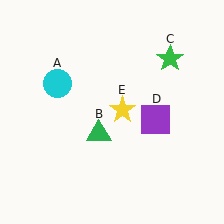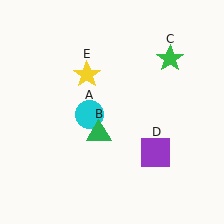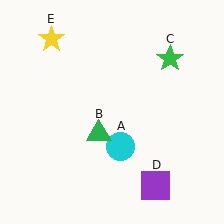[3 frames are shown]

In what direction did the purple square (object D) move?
The purple square (object D) moved down.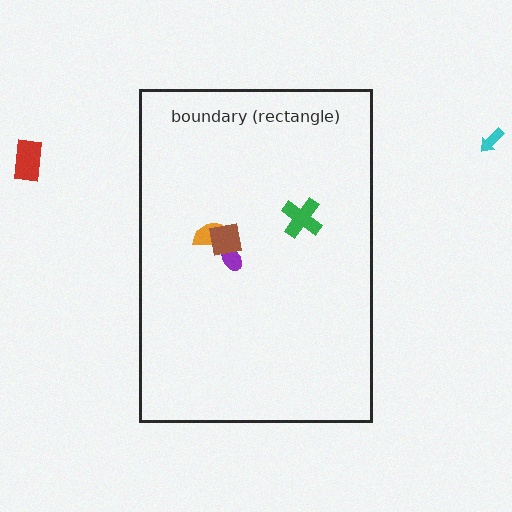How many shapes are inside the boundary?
4 inside, 2 outside.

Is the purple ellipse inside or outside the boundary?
Inside.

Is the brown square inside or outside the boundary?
Inside.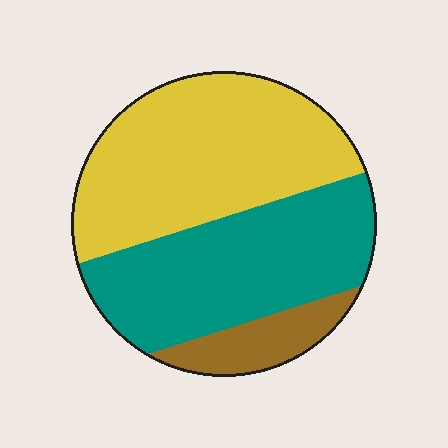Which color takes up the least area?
Brown, at roughly 10%.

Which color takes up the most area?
Yellow, at roughly 45%.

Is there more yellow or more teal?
Yellow.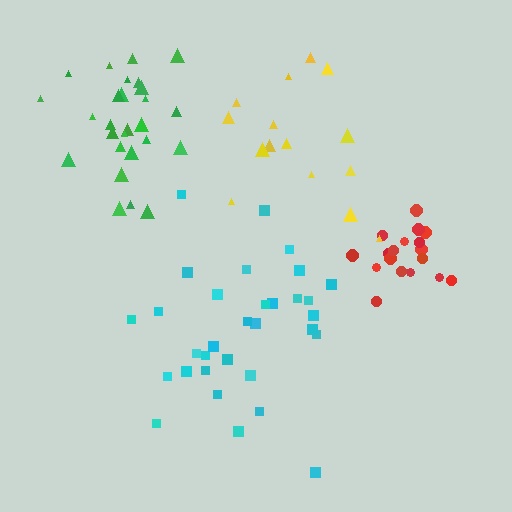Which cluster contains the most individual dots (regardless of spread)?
Cyan (32).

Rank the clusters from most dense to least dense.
red, green, cyan, yellow.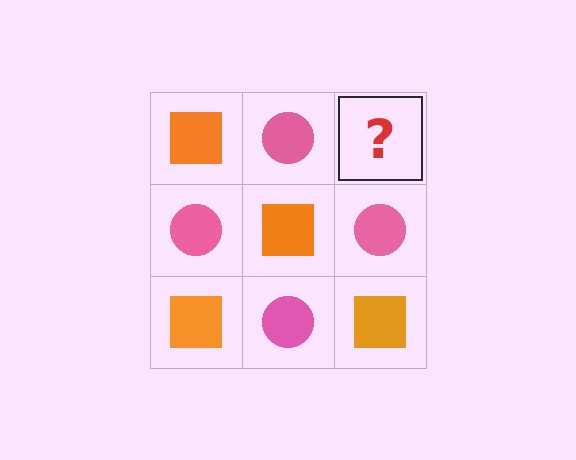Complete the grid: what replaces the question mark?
The question mark should be replaced with an orange square.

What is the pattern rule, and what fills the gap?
The rule is that it alternates orange square and pink circle in a checkerboard pattern. The gap should be filled with an orange square.